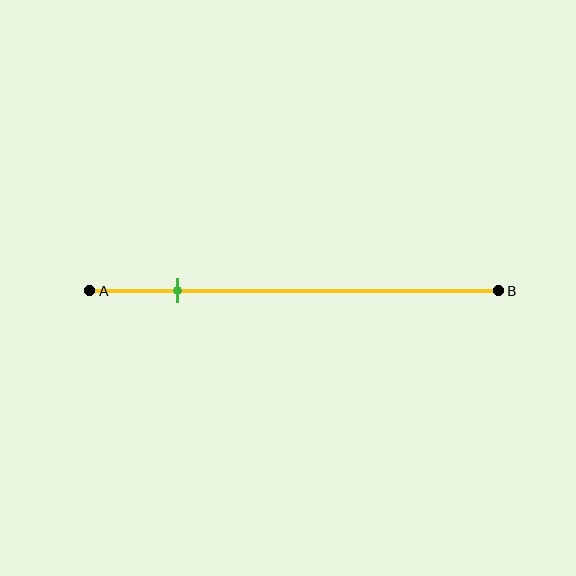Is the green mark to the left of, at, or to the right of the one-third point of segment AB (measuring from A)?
The green mark is to the left of the one-third point of segment AB.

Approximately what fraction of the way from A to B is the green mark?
The green mark is approximately 20% of the way from A to B.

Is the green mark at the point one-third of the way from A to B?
No, the mark is at about 20% from A, not at the 33% one-third point.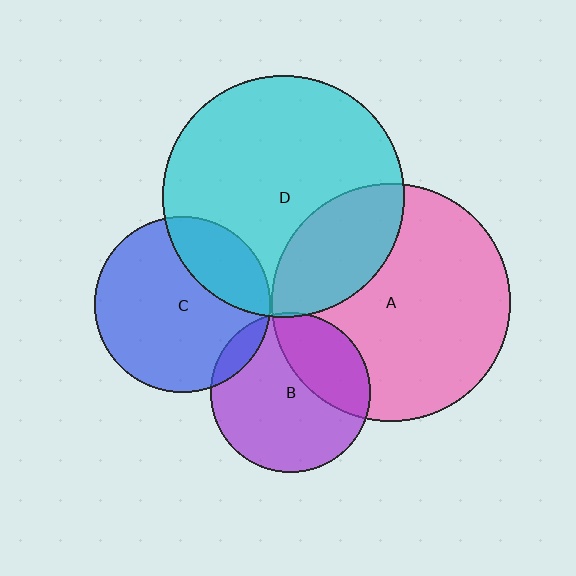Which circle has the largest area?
Circle D (cyan).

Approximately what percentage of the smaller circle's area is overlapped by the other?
Approximately 30%.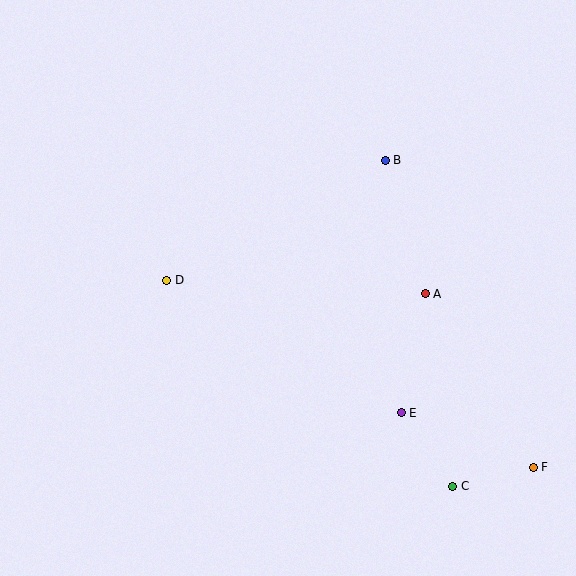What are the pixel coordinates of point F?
Point F is at (533, 467).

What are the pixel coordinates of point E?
Point E is at (401, 413).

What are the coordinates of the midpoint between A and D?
The midpoint between A and D is at (296, 287).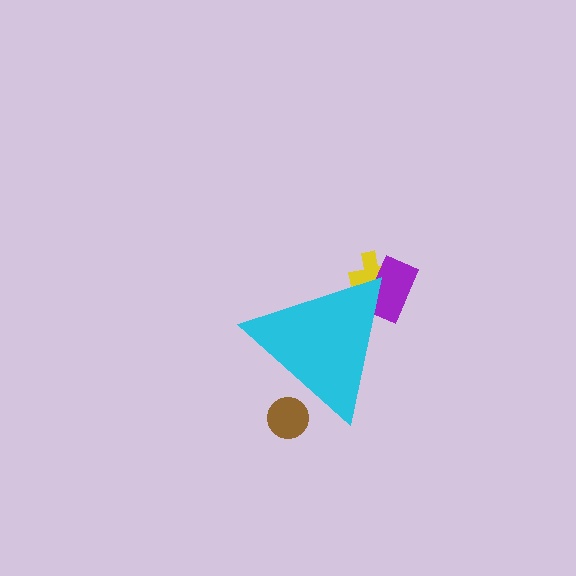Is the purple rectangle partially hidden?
Yes, the purple rectangle is partially hidden behind the cyan triangle.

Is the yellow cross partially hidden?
Yes, the yellow cross is partially hidden behind the cyan triangle.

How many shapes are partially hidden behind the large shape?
3 shapes are partially hidden.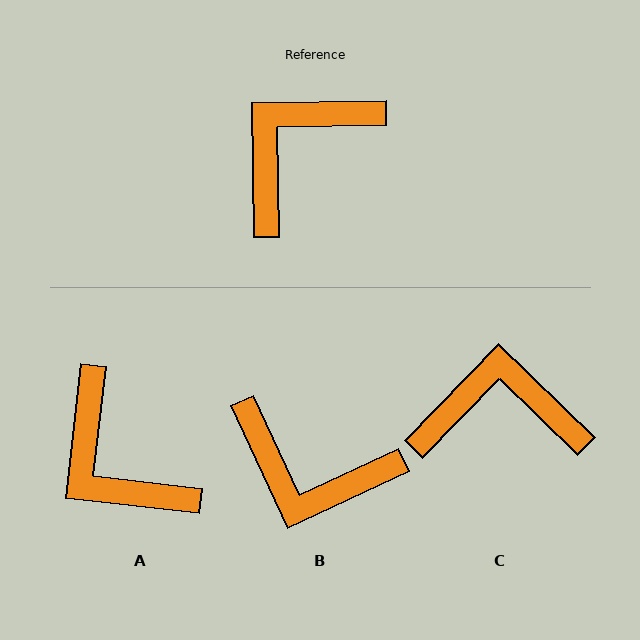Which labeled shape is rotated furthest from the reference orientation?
B, about 114 degrees away.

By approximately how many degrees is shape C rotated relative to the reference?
Approximately 45 degrees clockwise.